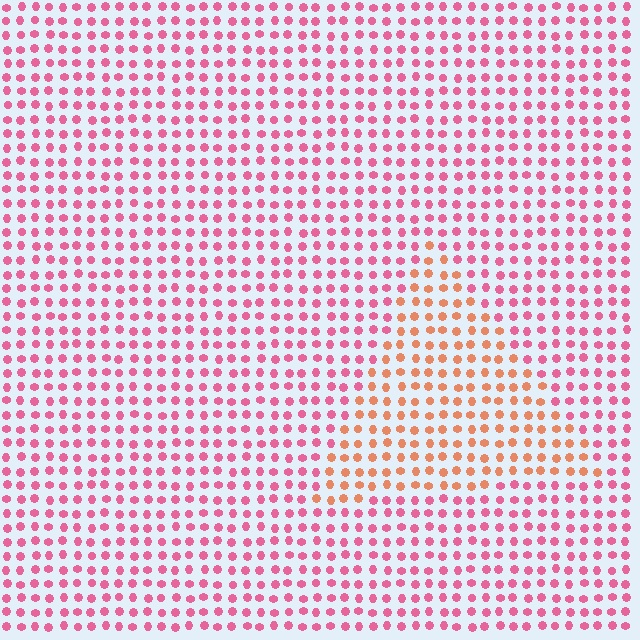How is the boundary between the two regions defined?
The boundary is defined purely by a slight shift in hue (about 40 degrees). Spacing, size, and orientation are identical on both sides.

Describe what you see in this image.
The image is filled with small pink elements in a uniform arrangement. A triangle-shaped region is visible where the elements are tinted to a slightly different hue, forming a subtle color boundary.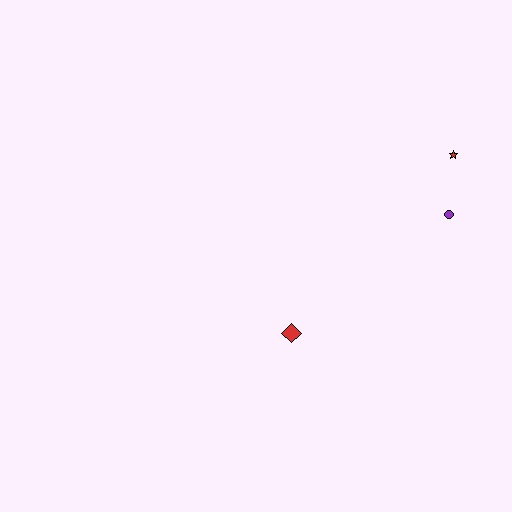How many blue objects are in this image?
There are no blue objects.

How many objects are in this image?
There are 3 objects.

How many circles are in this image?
There is 1 circle.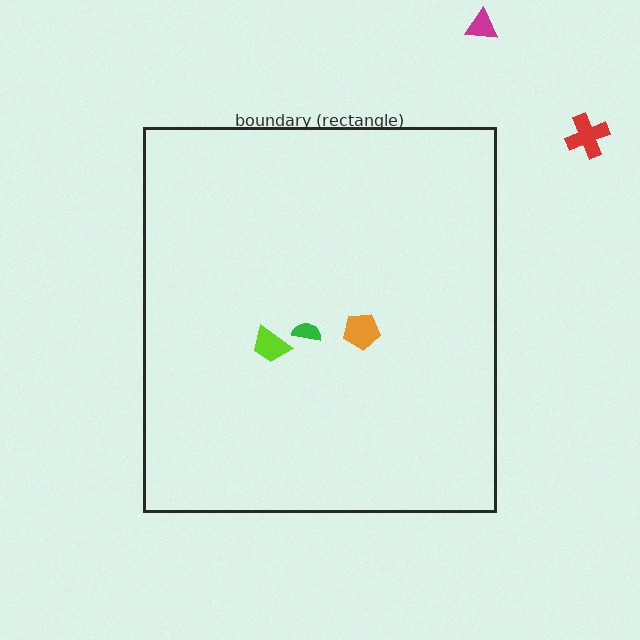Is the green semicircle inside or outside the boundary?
Inside.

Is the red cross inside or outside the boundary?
Outside.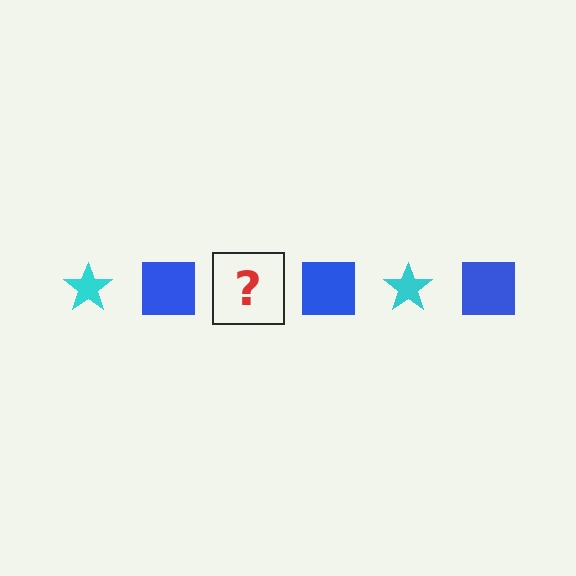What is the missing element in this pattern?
The missing element is a cyan star.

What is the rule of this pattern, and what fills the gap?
The rule is that the pattern alternates between cyan star and blue square. The gap should be filled with a cyan star.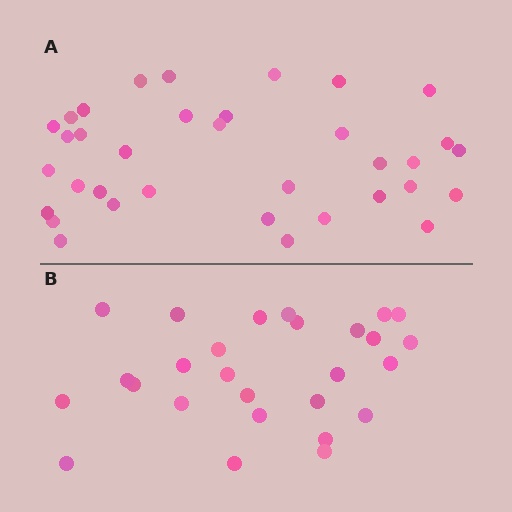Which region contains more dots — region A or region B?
Region A (the top region) has more dots.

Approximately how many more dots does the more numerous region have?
Region A has roughly 8 or so more dots than region B.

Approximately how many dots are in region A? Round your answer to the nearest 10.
About 40 dots. (The exact count is 35, which rounds to 40.)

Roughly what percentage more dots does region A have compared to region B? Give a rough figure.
About 30% more.